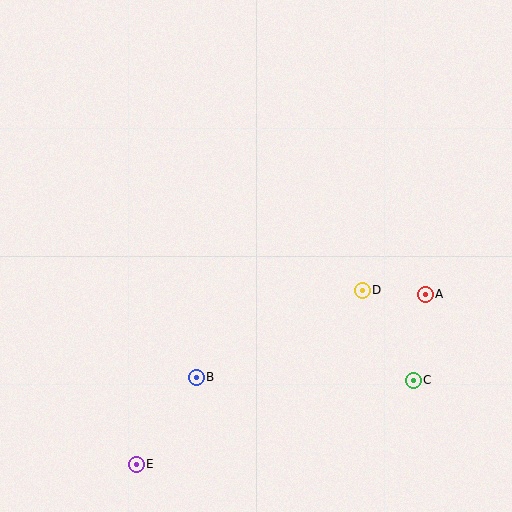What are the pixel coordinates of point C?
Point C is at (413, 380).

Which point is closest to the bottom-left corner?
Point E is closest to the bottom-left corner.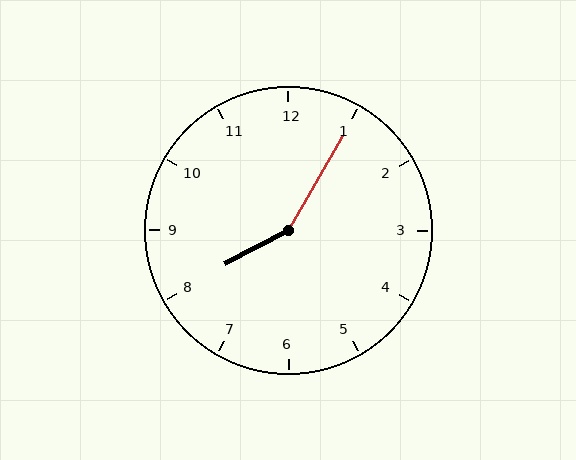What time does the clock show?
8:05.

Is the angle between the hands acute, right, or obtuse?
It is obtuse.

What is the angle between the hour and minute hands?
Approximately 148 degrees.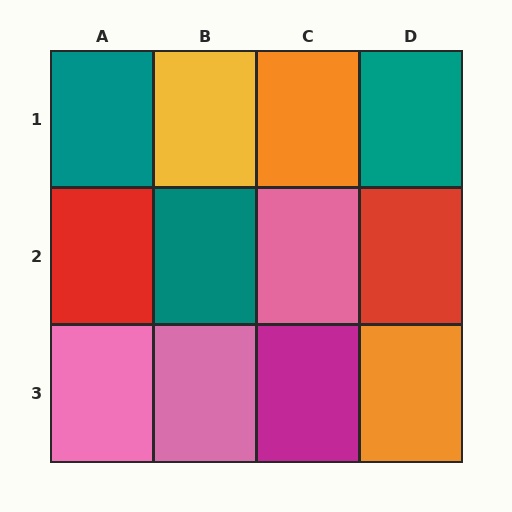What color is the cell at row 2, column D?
Red.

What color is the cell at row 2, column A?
Red.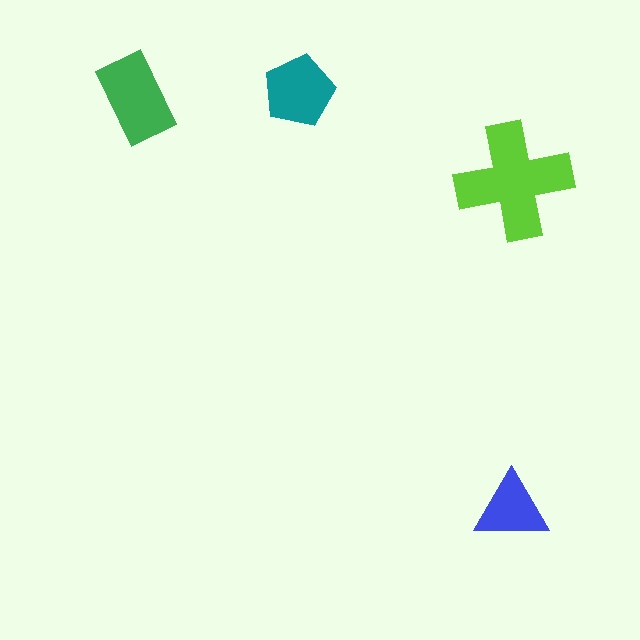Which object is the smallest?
The blue triangle.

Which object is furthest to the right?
The lime cross is rightmost.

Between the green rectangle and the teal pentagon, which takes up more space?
The green rectangle.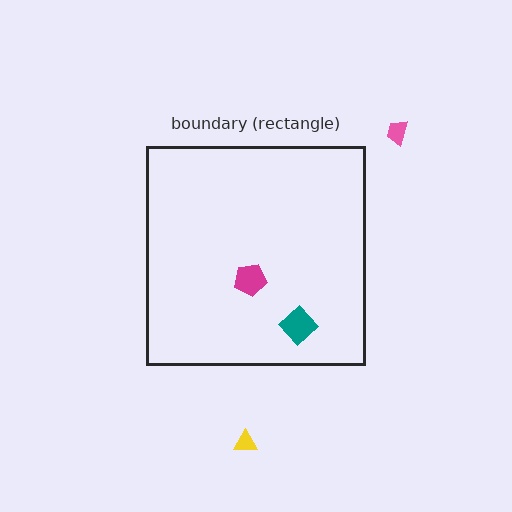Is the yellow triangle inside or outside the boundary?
Outside.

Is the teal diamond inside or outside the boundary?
Inside.